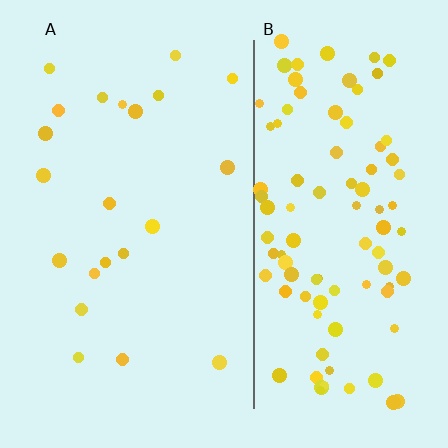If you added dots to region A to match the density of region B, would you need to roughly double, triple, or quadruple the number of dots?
Approximately quadruple.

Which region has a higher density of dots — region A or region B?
B (the right).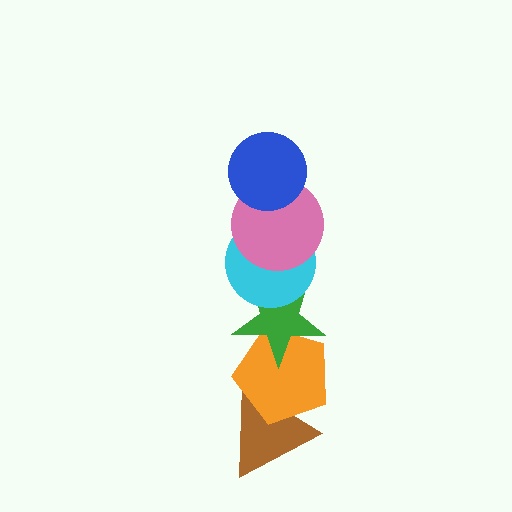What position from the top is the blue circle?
The blue circle is 1st from the top.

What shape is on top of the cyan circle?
The pink circle is on top of the cyan circle.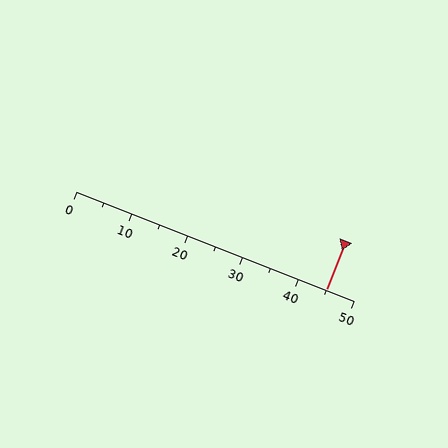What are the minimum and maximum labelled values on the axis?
The axis runs from 0 to 50.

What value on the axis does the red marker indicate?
The marker indicates approximately 45.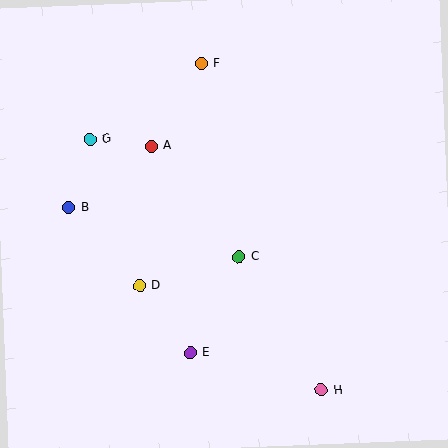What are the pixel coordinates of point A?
Point A is at (151, 146).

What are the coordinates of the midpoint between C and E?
The midpoint between C and E is at (215, 305).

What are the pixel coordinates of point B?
Point B is at (69, 208).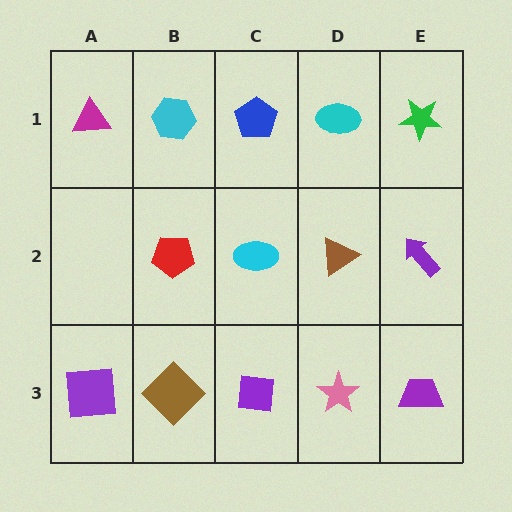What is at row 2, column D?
A brown triangle.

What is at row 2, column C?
A cyan ellipse.